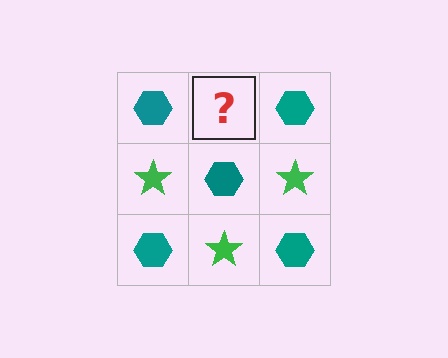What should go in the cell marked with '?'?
The missing cell should contain a green star.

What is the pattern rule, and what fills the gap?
The rule is that it alternates teal hexagon and green star in a checkerboard pattern. The gap should be filled with a green star.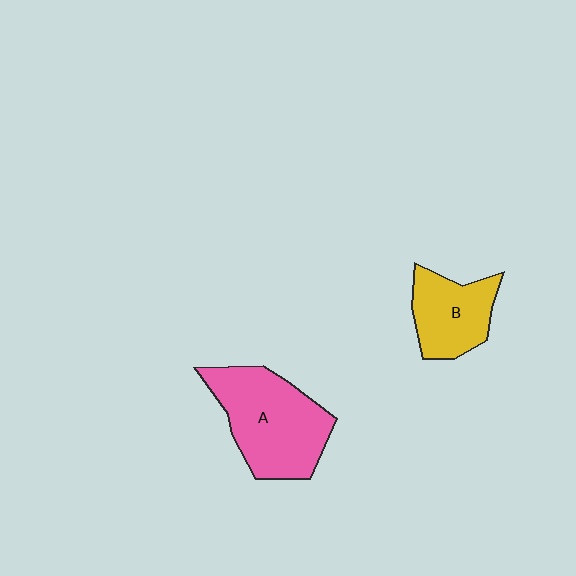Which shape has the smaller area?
Shape B (yellow).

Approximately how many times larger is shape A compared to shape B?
Approximately 1.6 times.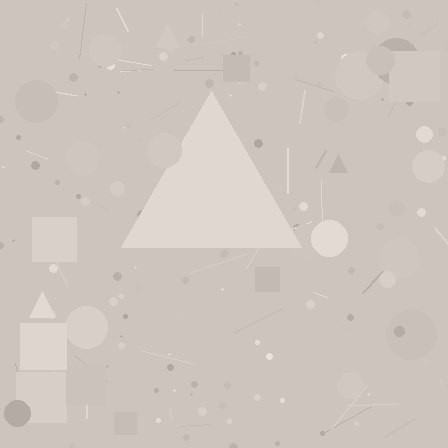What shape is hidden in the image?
A triangle is hidden in the image.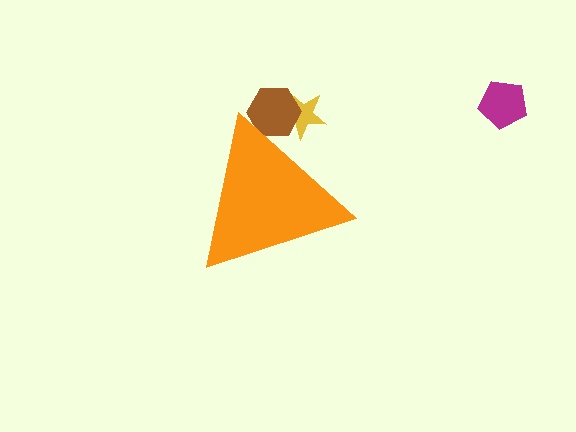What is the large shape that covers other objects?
An orange triangle.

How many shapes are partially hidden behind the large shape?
2 shapes are partially hidden.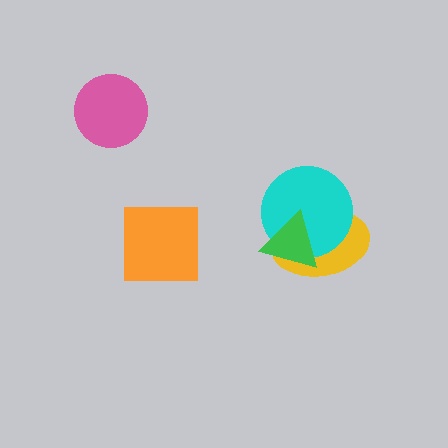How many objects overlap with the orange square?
0 objects overlap with the orange square.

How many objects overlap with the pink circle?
0 objects overlap with the pink circle.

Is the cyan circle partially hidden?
Yes, it is partially covered by another shape.